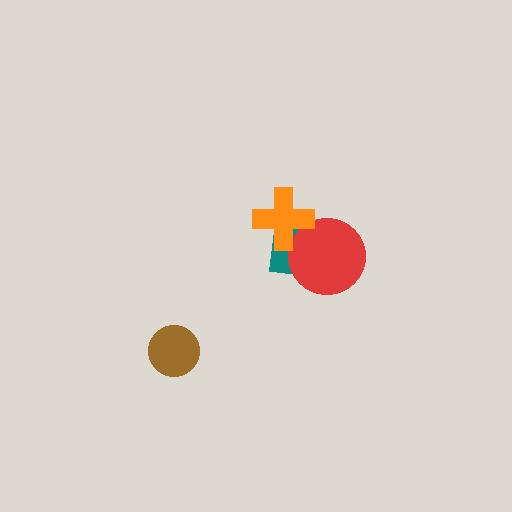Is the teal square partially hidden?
Yes, it is partially covered by another shape.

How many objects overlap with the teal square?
2 objects overlap with the teal square.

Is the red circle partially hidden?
Yes, it is partially covered by another shape.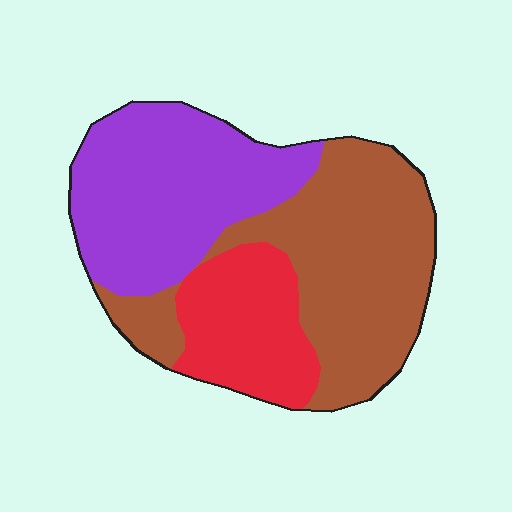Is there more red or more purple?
Purple.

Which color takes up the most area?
Brown, at roughly 45%.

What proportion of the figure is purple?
Purple covers about 35% of the figure.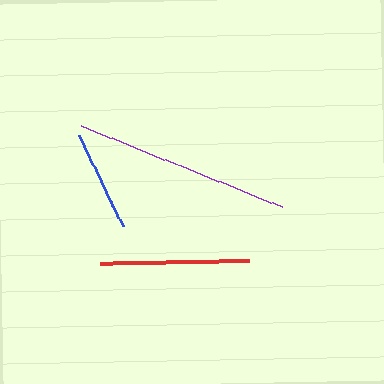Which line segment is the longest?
The purple line is the longest at approximately 217 pixels.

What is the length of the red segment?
The red segment is approximately 149 pixels long.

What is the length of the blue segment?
The blue segment is approximately 101 pixels long.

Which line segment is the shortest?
The blue line is the shortest at approximately 101 pixels.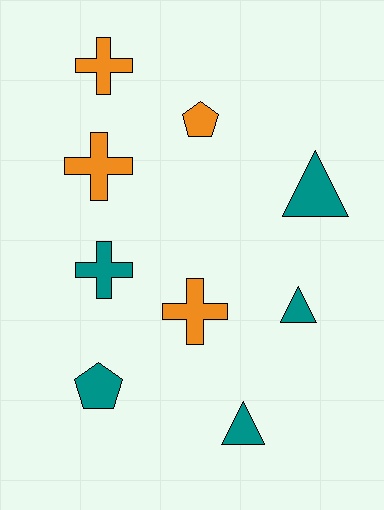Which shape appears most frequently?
Cross, with 4 objects.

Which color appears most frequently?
Teal, with 5 objects.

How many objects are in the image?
There are 9 objects.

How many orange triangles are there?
There are no orange triangles.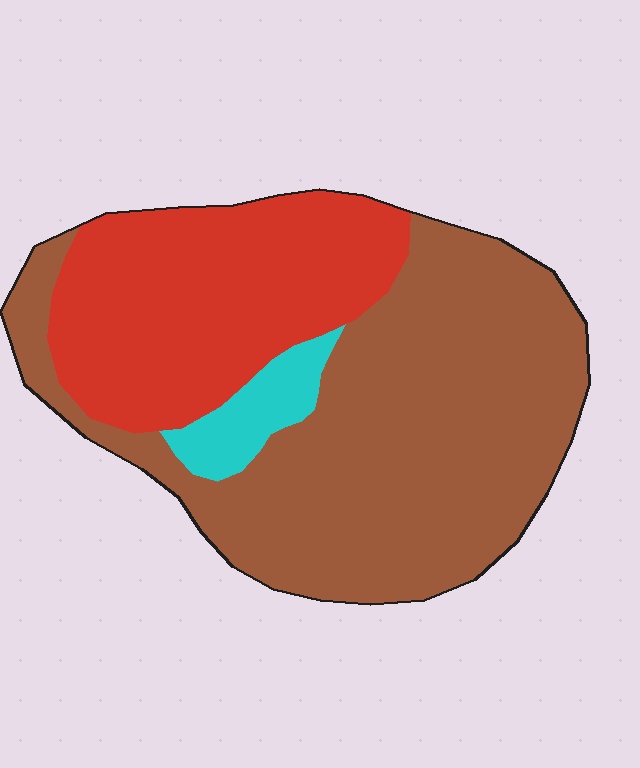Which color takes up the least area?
Cyan, at roughly 5%.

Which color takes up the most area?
Brown, at roughly 60%.